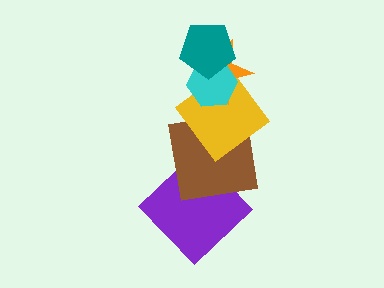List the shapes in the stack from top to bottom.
From top to bottom: the teal pentagon, the cyan hexagon, the orange star, the yellow diamond, the brown square, the purple diamond.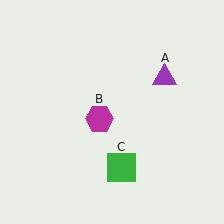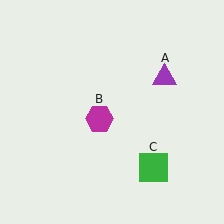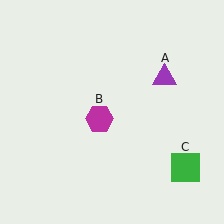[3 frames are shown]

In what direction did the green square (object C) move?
The green square (object C) moved right.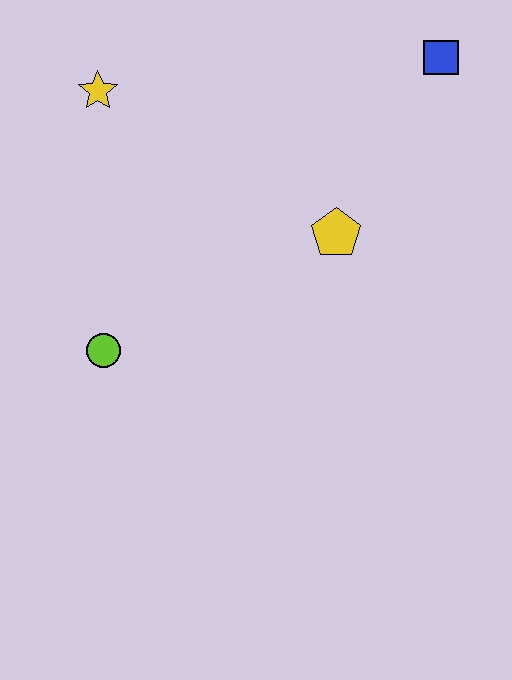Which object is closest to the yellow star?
The lime circle is closest to the yellow star.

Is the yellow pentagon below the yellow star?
Yes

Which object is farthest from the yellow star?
The blue square is farthest from the yellow star.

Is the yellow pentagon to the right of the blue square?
No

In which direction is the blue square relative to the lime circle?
The blue square is to the right of the lime circle.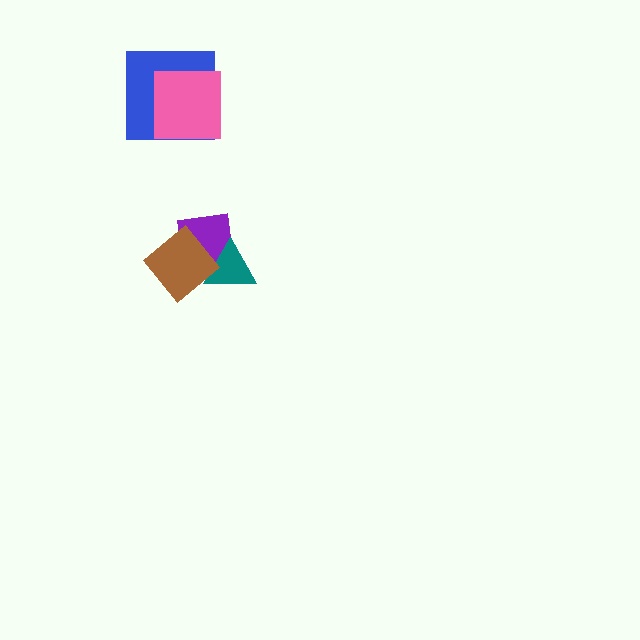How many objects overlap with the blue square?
1 object overlaps with the blue square.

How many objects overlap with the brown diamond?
2 objects overlap with the brown diamond.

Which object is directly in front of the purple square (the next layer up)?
The teal triangle is directly in front of the purple square.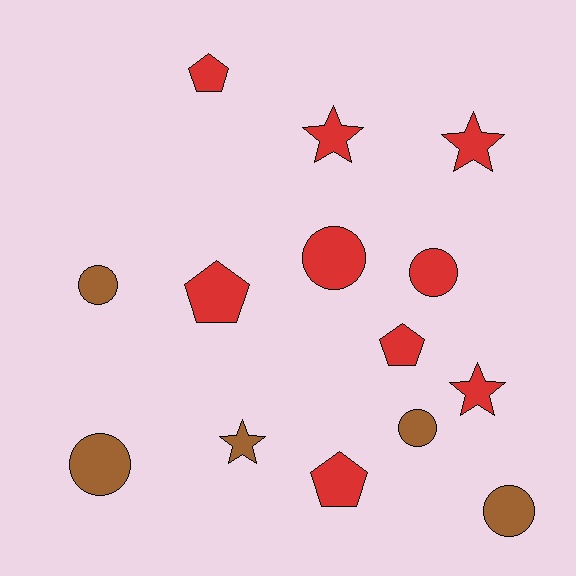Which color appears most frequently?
Red, with 9 objects.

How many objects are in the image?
There are 14 objects.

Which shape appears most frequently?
Circle, with 6 objects.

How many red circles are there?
There are 2 red circles.